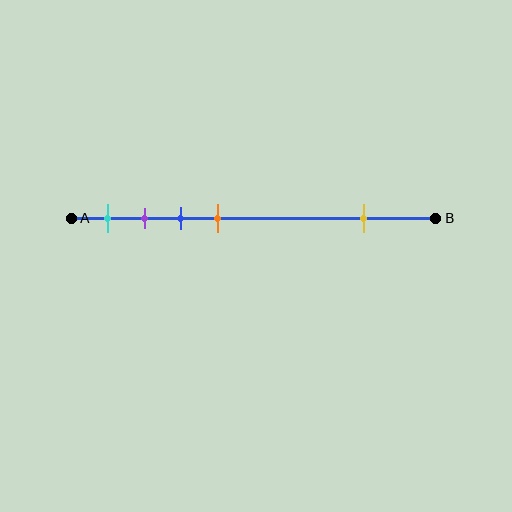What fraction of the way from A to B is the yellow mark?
The yellow mark is approximately 80% (0.8) of the way from A to B.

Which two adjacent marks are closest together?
The purple and blue marks are the closest adjacent pair.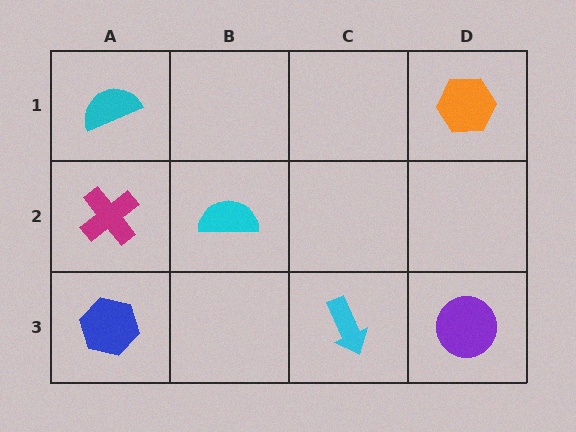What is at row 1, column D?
An orange hexagon.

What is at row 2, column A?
A magenta cross.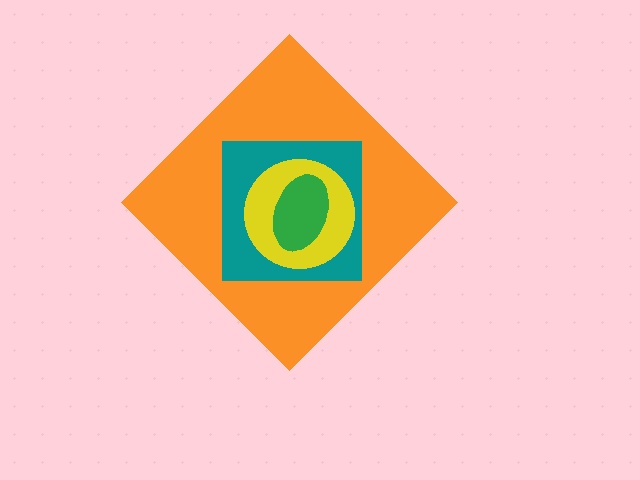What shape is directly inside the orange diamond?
The teal square.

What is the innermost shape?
The green ellipse.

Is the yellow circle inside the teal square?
Yes.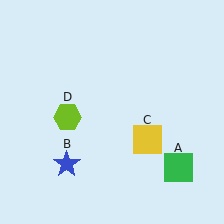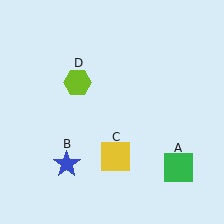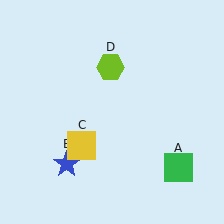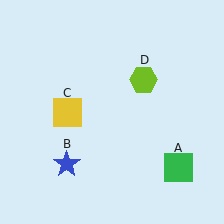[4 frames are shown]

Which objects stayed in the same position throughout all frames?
Green square (object A) and blue star (object B) remained stationary.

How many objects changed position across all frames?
2 objects changed position: yellow square (object C), lime hexagon (object D).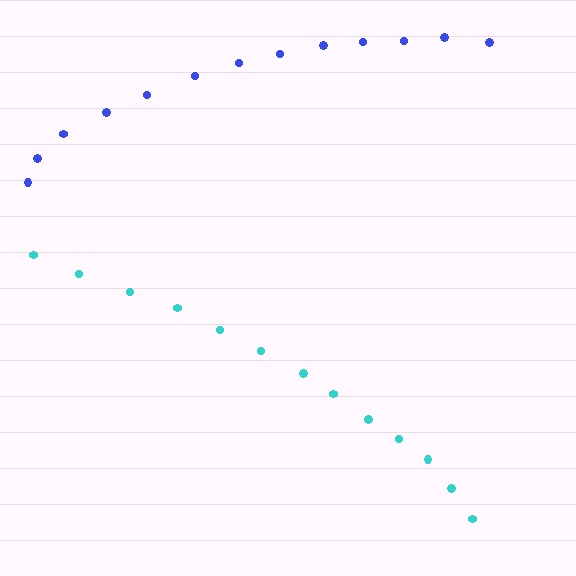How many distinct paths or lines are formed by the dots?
There are 2 distinct paths.